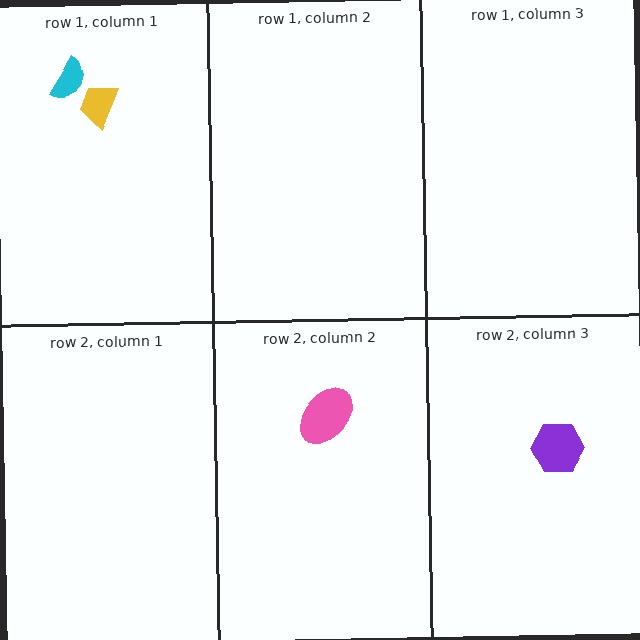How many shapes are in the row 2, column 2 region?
1.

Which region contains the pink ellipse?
The row 2, column 2 region.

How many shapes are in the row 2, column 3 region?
1.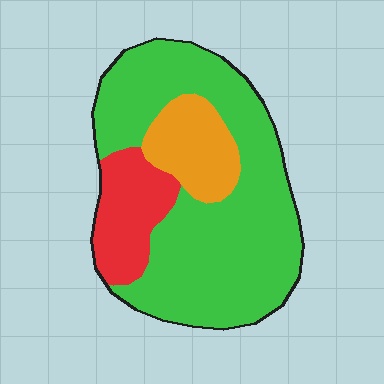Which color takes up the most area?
Green, at roughly 70%.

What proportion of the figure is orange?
Orange takes up about one sixth (1/6) of the figure.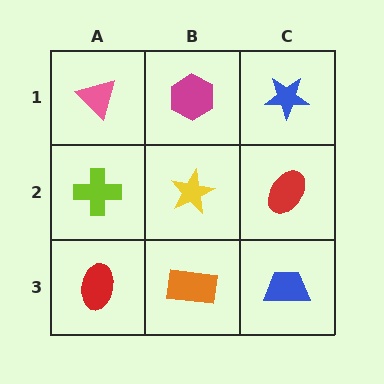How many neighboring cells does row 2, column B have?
4.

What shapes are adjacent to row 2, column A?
A pink triangle (row 1, column A), a red ellipse (row 3, column A), a yellow star (row 2, column B).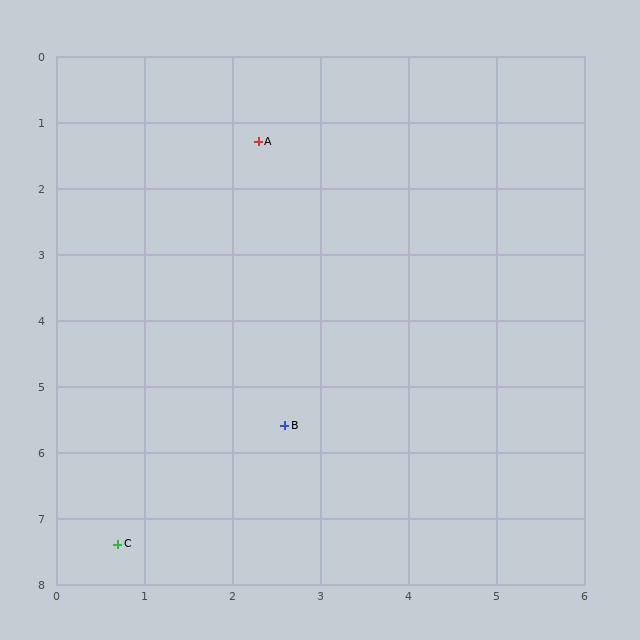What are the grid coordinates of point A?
Point A is at approximately (2.3, 1.3).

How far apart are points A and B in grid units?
Points A and B are about 4.3 grid units apart.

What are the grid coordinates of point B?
Point B is at approximately (2.6, 5.6).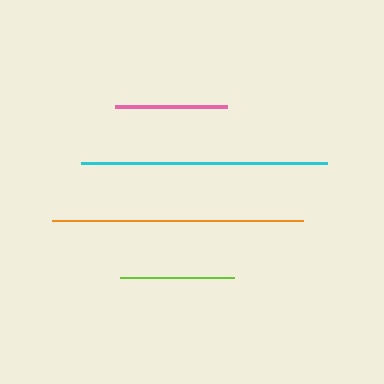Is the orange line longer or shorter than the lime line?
The orange line is longer than the lime line.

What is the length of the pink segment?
The pink segment is approximately 112 pixels long.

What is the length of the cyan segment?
The cyan segment is approximately 246 pixels long.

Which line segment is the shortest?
The pink line is the shortest at approximately 112 pixels.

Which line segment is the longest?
The orange line is the longest at approximately 251 pixels.